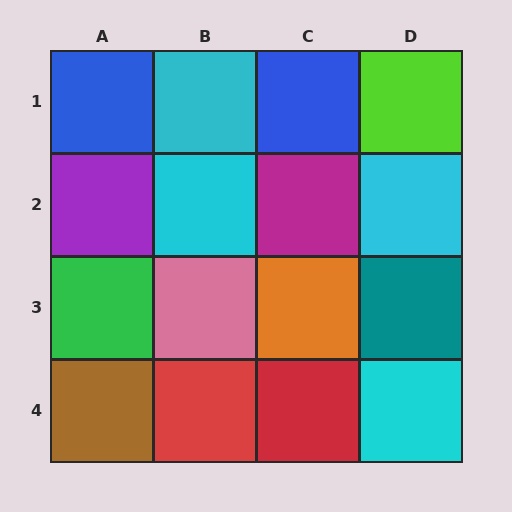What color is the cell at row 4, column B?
Red.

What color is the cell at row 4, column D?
Cyan.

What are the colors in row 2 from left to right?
Purple, cyan, magenta, cyan.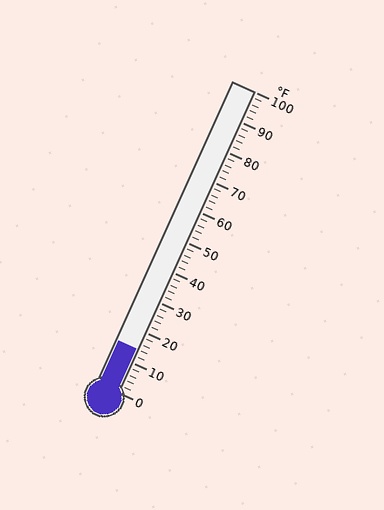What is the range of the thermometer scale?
The thermometer scale ranges from 0°F to 100°F.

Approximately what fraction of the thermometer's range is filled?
The thermometer is filled to approximately 15% of its range.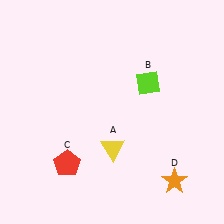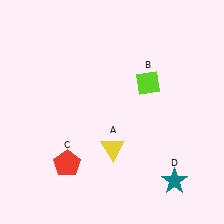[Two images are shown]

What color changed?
The star (D) changed from orange in Image 1 to teal in Image 2.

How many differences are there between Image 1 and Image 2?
There is 1 difference between the two images.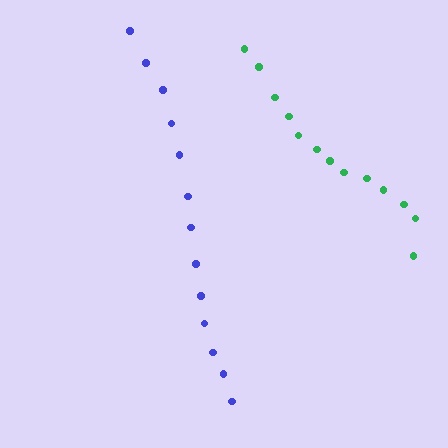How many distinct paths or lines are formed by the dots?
There are 2 distinct paths.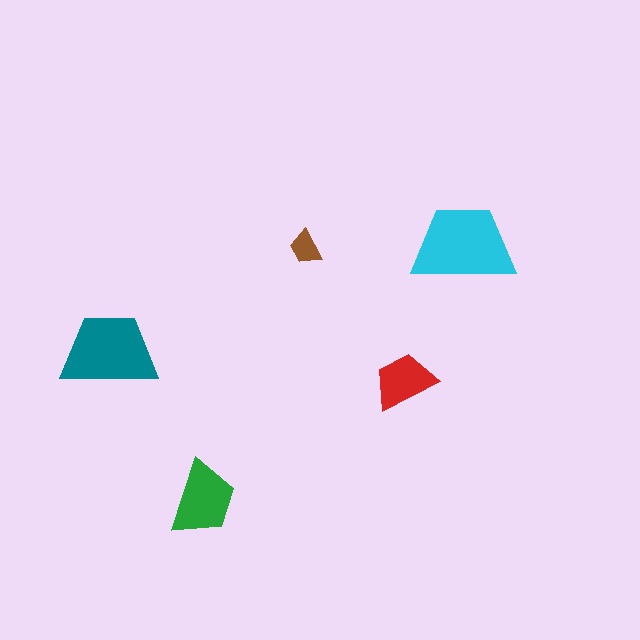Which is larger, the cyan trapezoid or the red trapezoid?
The cyan one.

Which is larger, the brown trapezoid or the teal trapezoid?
The teal one.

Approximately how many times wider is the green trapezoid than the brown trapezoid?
About 2 times wider.